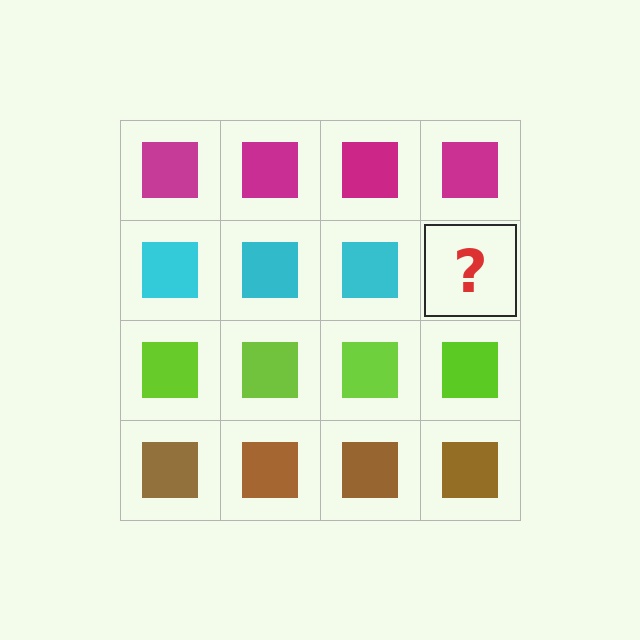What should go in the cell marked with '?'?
The missing cell should contain a cyan square.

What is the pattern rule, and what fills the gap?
The rule is that each row has a consistent color. The gap should be filled with a cyan square.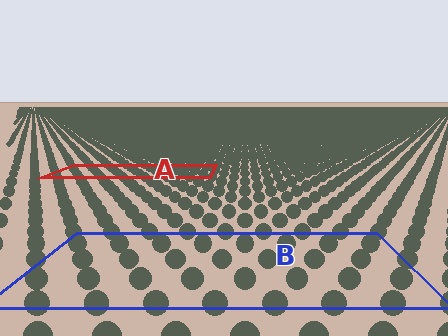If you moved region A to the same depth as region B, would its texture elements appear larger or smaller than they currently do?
They would appear larger. At a closer depth, the same texture elements are projected at a bigger on-screen size.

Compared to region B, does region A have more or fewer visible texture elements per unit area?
Region A has more texture elements per unit area — they are packed more densely because it is farther away.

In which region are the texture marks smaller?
The texture marks are smaller in region A, because it is farther away.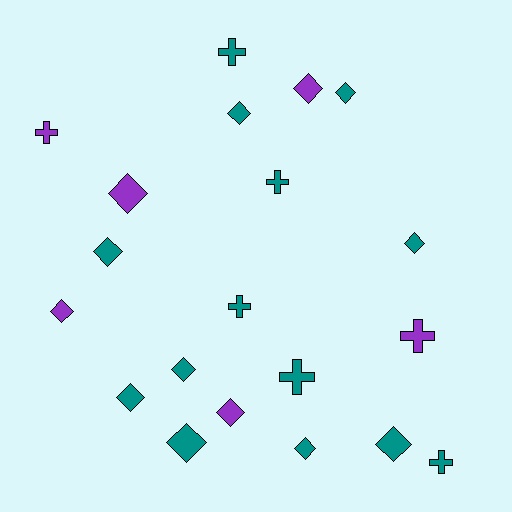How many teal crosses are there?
There are 5 teal crosses.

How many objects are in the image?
There are 20 objects.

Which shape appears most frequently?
Diamond, with 13 objects.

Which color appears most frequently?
Teal, with 14 objects.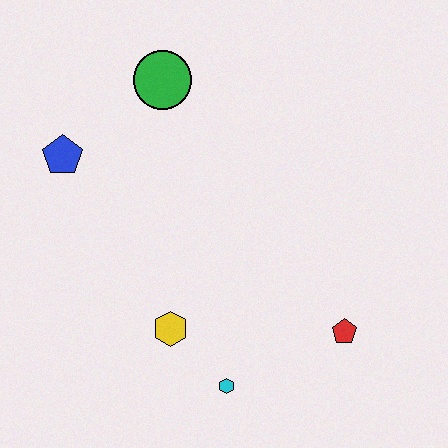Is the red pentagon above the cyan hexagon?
Yes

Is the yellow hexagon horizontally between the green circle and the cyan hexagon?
Yes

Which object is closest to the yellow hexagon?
The cyan hexagon is closest to the yellow hexagon.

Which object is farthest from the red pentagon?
The blue pentagon is farthest from the red pentagon.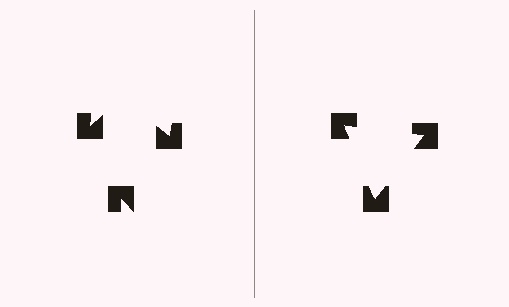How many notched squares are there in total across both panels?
6 — 3 on each side.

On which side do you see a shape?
An illusory triangle appears on the right side. On the left side the wedge cuts are rotated, so no coherent shape forms.